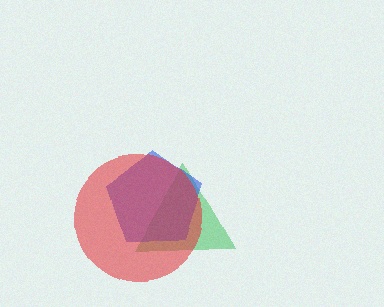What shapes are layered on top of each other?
The layered shapes are: a green triangle, a blue pentagon, a red circle.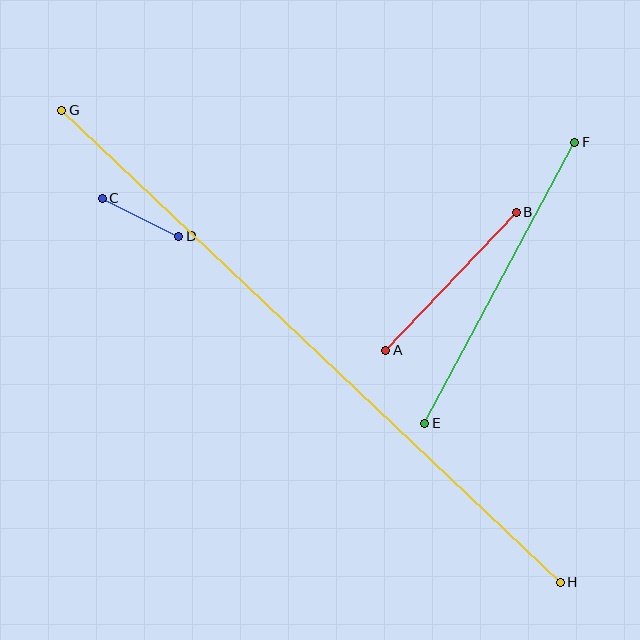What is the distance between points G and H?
The distance is approximately 687 pixels.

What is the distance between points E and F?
The distance is approximately 319 pixels.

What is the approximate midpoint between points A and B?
The midpoint is at approximately (451, 281) pixels.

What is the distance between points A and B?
The distance is approximately 190 pixels.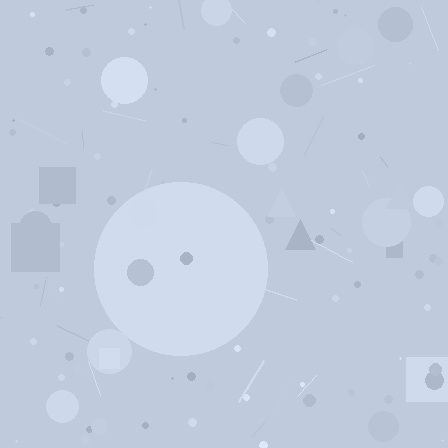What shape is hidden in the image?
A circle is hidden in the image.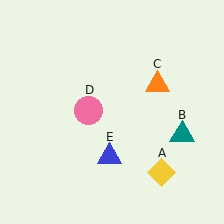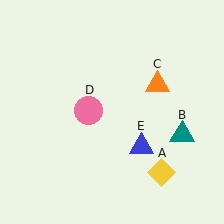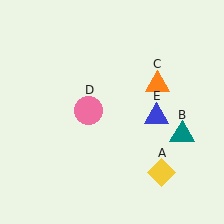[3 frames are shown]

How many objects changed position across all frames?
1 object changed position: blue triangle (object E).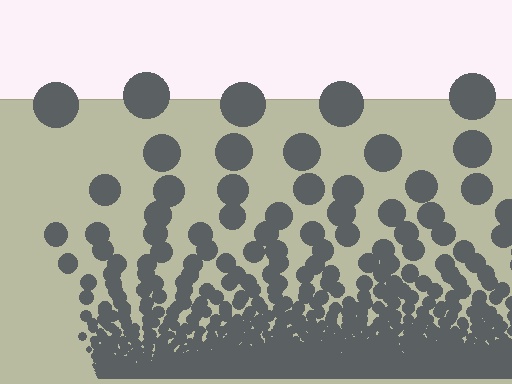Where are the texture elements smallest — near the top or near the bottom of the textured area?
Near the bottom.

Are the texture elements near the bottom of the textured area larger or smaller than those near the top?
Smaller. The gradient is inverted — elements near the bottom are smaller and denser.